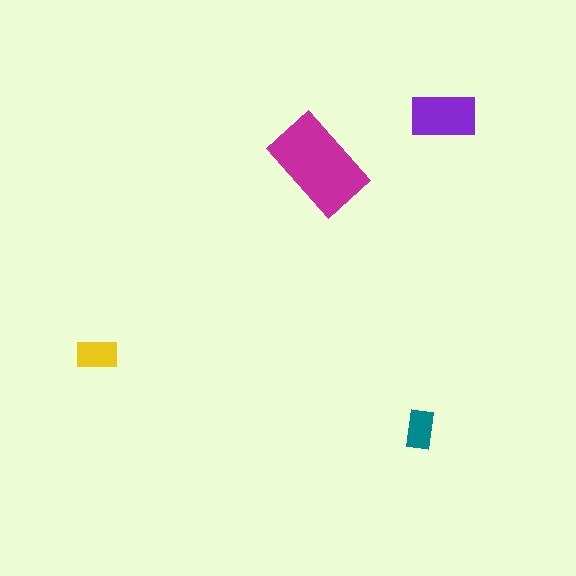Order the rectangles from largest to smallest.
the magenta one, the purple one, the yellow one, the teal one.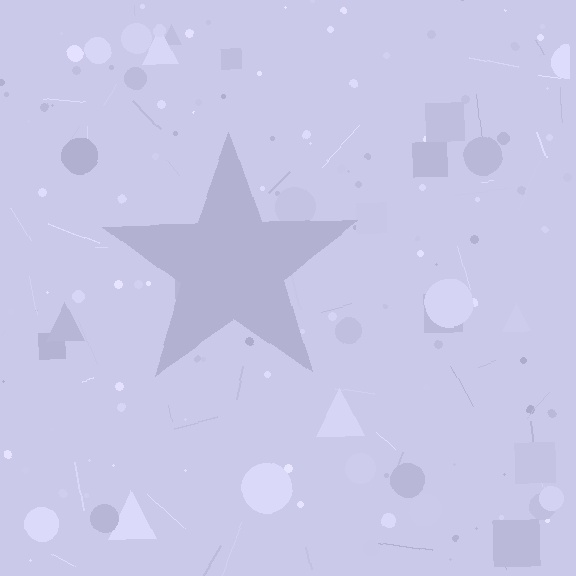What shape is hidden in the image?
A star is hidden in the image.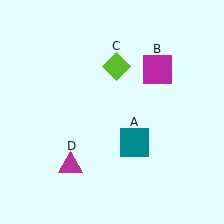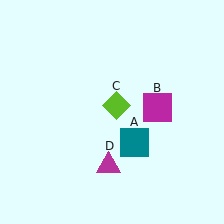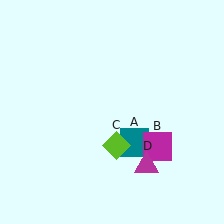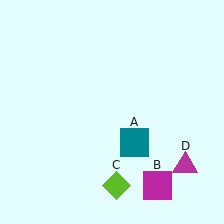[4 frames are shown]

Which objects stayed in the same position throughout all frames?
Teal square (object A) remained stationary.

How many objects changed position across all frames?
3 objects changed position: magenta square (object B), lime diamond (object C), magenta triangle (object D).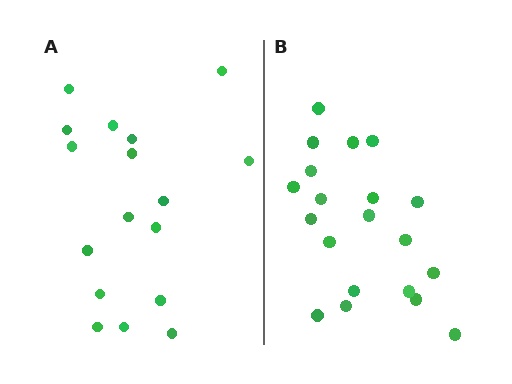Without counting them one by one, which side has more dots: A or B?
Region B (the right region) has more dots.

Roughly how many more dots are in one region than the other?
Region B has just a few more — roughly 2 or 3 more dots than region A.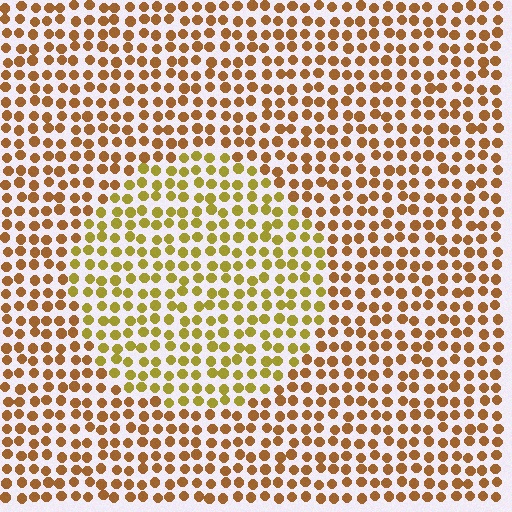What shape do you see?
I see a circle.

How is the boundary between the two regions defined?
The boundary is defined purely by a slight shift in hue (about 29 degrees). Spacing, size, and orientation are identical on both sides.